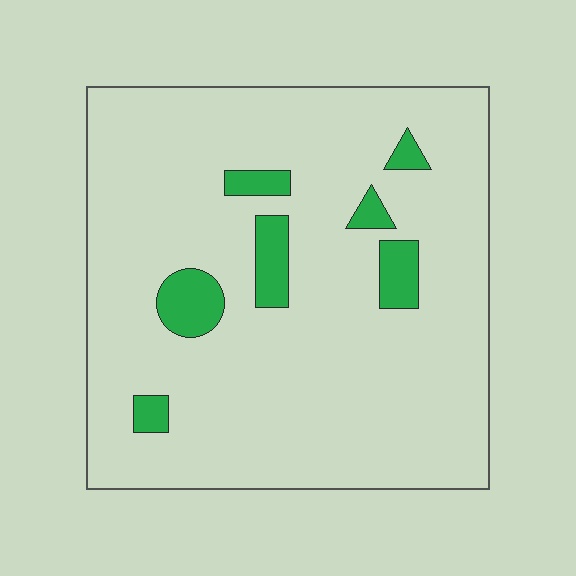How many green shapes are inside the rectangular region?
7.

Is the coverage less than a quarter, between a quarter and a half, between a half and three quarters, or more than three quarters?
Less than a quarter.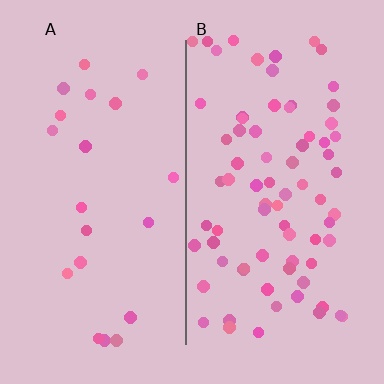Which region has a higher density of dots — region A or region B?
B (the right).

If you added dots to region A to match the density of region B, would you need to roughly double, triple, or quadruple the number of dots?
Approximately quadruple.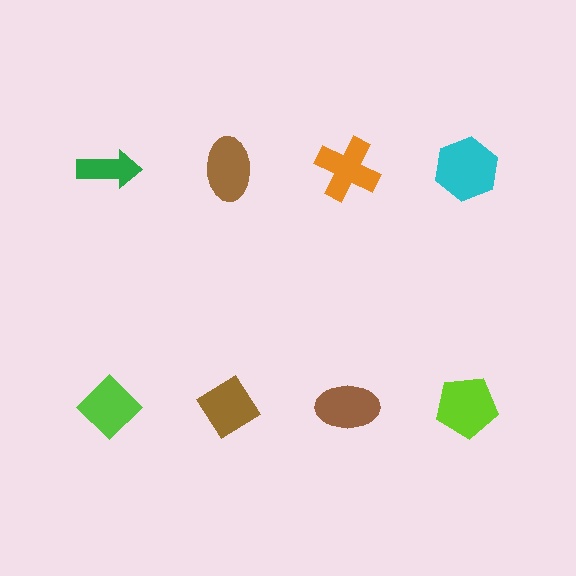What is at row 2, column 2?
A brown diamond.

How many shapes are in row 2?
4 shapes.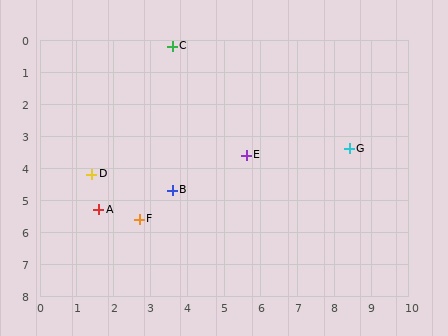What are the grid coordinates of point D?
Point D is at approximately (1.4, 4.2).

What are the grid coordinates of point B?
Point B is at approximately (3.6, 4.7).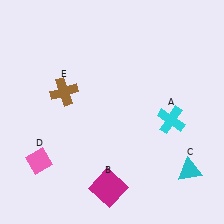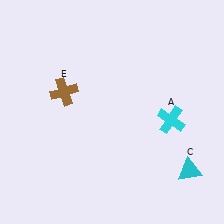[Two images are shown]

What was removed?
The pink diamond (D), the magenta square (B) were removed in Image 2.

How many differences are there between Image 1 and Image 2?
There are 2 differences between the two images.